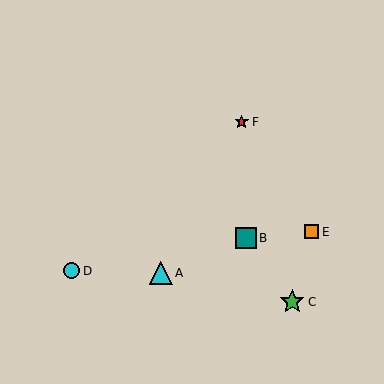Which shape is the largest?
The green star (labeled C) is the largest.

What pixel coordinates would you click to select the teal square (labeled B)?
Click at (246, 238) to select the teal square B.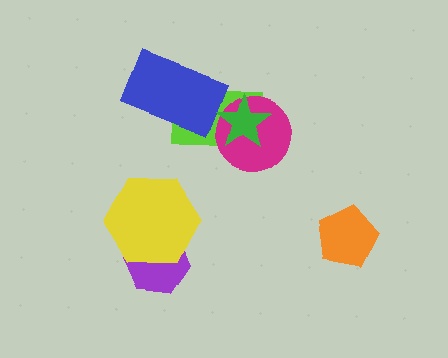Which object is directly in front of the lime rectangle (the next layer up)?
The magenta circle is directly in front of the lime rectangle.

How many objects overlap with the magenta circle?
2 objects overlap with the magenta circle.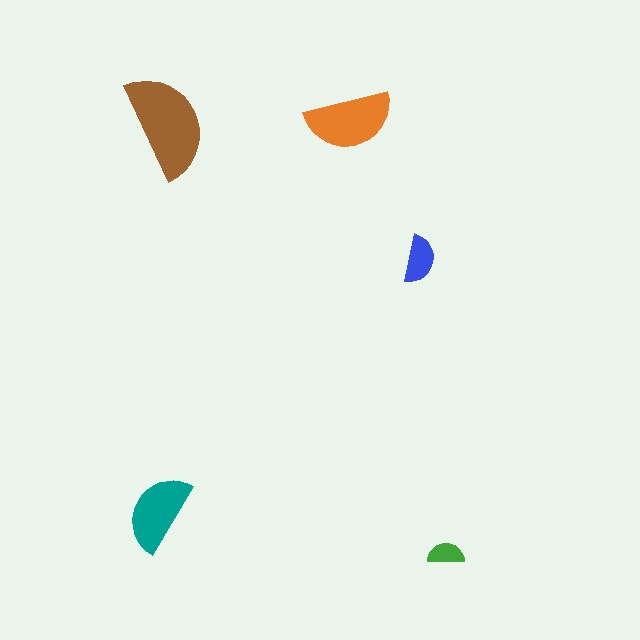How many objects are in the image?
There are 5 objects in the image.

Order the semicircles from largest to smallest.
the brown one, the orange one, the teal one, the blue one, the green one.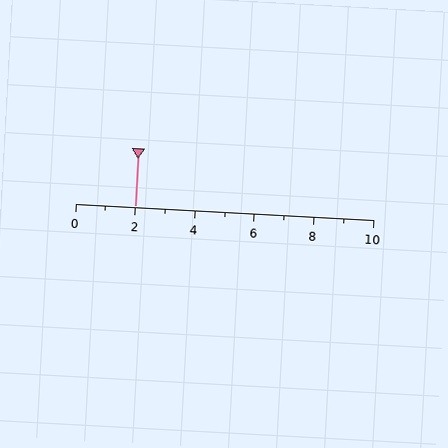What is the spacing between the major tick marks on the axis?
The major ticks are spaced 2 apart.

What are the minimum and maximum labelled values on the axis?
The axis runs from 0 to 10.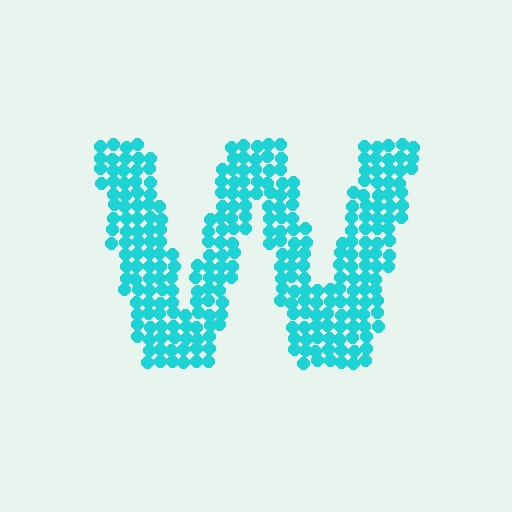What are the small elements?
The small elements are circles.